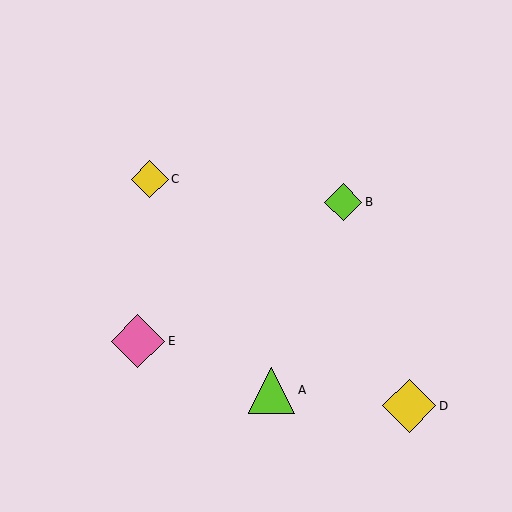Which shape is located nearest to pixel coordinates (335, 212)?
The lime diamond (labeled B) at (343, 202) is nearest to that location.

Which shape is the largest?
The pink diamond (labeled E) is the largest.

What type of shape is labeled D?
Shape D is a yellow diamond.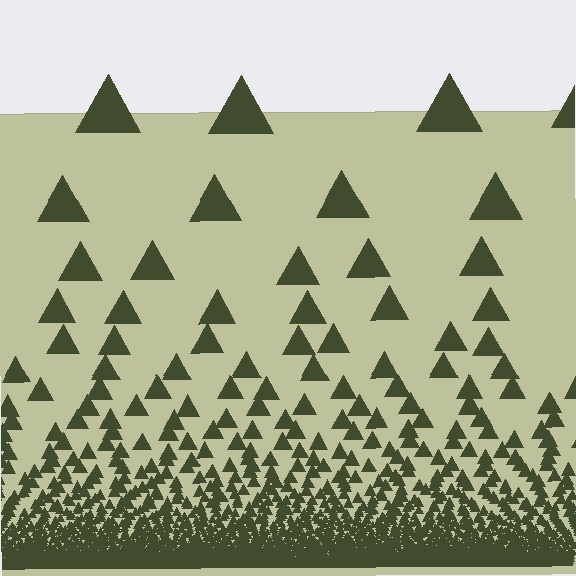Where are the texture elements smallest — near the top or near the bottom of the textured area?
Near the bottom.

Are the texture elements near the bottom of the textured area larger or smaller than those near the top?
Smaller. The gradient is inverted — elements near the bottom are smaller and denser.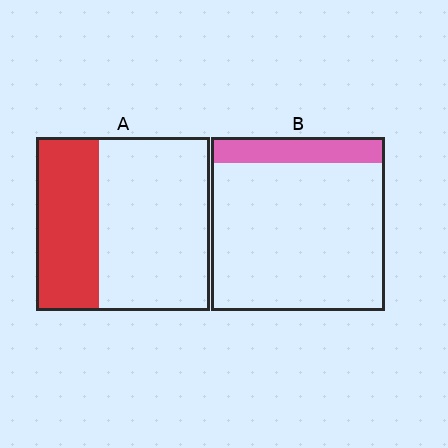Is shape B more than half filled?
No.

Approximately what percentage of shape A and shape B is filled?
A is approximately 35% and B is approximately 15%.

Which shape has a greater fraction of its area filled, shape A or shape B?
Shape A.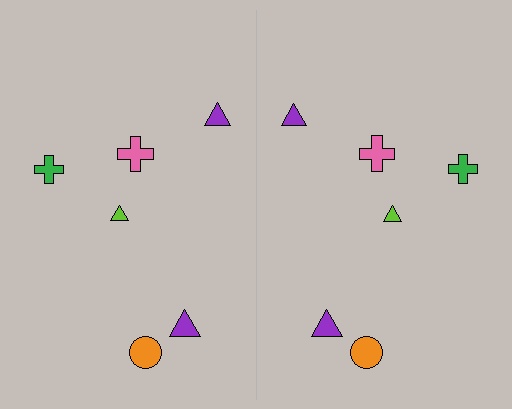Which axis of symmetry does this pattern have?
The pattern has a vertical axis of symmetry running through the center of the image.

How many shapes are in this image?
There are 12 shapes in this image.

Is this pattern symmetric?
Yes, this pattern has bilateral (reflection) symmetry.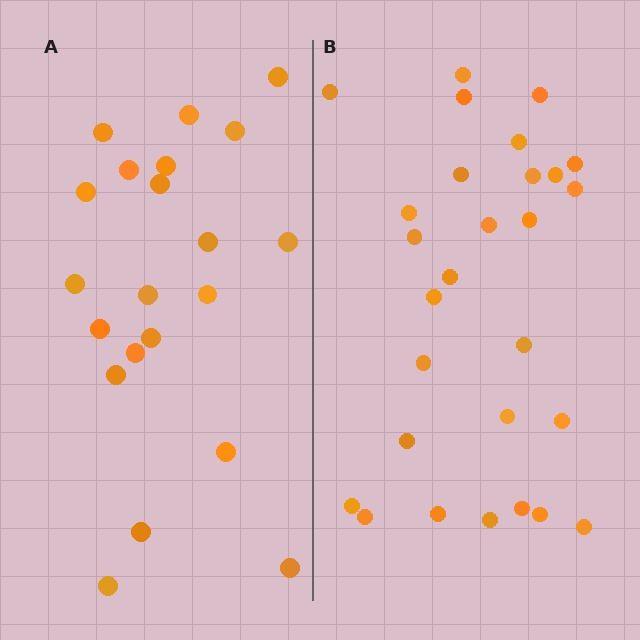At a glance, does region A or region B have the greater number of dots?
Region B (the right region) has more dots.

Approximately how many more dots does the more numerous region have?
Region B has roughly 8 or so more dots than region A.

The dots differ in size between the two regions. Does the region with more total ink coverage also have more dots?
No. Region A has more total ink coverage because its dots are larger, but region B actually contains more individual dots. Total area can be misleading — the number of items is what matters here.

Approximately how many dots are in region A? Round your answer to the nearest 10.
About 20 dots. (The exact count is 21, which rounds to 20.)